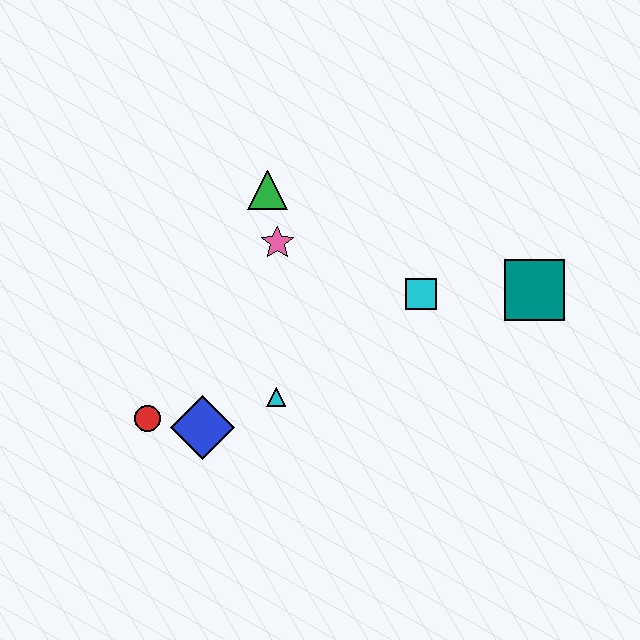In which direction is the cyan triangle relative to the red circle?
The cyan triangle is to the right of the red circle.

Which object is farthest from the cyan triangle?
The teal square is farthest from the cyan triangle.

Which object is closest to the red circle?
The blue diamond is closest to the red circle.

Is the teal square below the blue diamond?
No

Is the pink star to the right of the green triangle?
Yes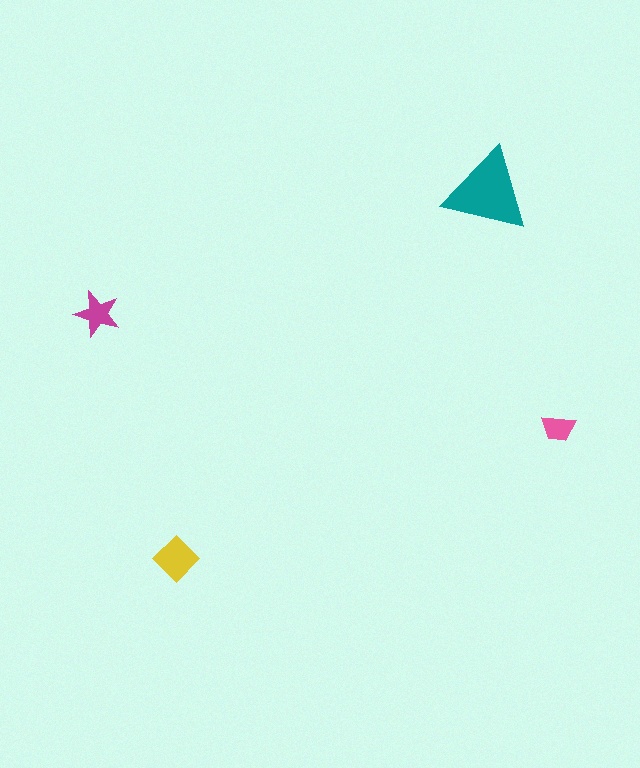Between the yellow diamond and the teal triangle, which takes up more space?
The teal triangle.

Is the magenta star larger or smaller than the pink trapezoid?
Larger.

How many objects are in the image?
There are 4 objects in the image.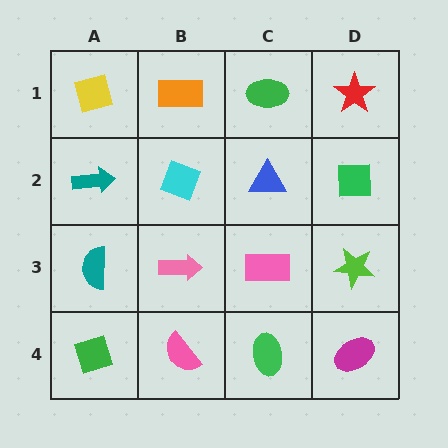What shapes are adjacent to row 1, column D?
A green square (row 2, column D), a green ellipse (row 1, column C).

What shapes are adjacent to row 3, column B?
A cyan diamond (row 2, column B), a pink semicircle (row 4, column B), a teal semicircle (row 3, column A), a pink rectangle (row 3, column C).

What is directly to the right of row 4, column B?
A green ellipse.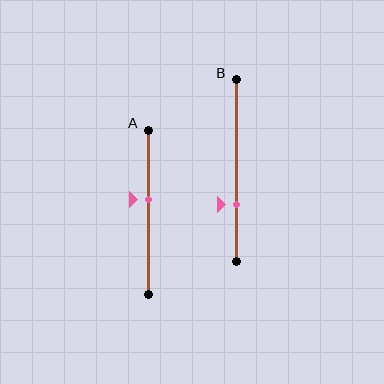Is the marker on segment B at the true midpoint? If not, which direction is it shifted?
No, the marker on segment B is shifted downward by about 19% of the segment length.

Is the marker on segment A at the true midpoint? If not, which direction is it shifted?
No, the marker on segment A is shifted upward by about 8% of the segment length.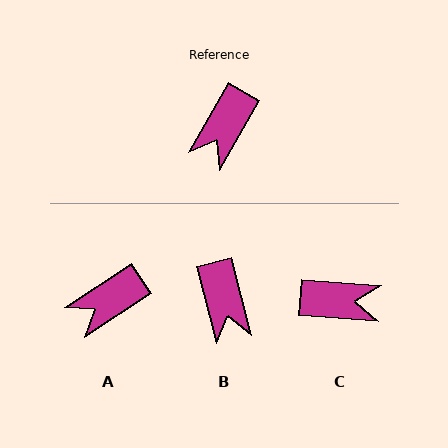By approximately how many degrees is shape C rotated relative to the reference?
Approximately 116 degrees counter-clockwise.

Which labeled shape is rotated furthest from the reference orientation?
C, about 116 degrees away.